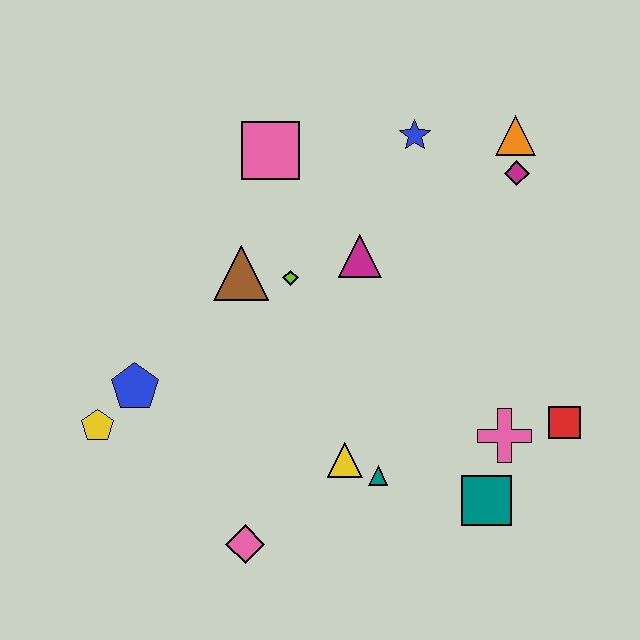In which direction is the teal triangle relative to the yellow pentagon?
The teal triangle is to the right of the yellow pentagon.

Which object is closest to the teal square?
The pink cross is closest to the teal square.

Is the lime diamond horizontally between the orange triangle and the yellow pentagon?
Yes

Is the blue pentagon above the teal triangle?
Yes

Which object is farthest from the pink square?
The teal square is farthest from the pink square.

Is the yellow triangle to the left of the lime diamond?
No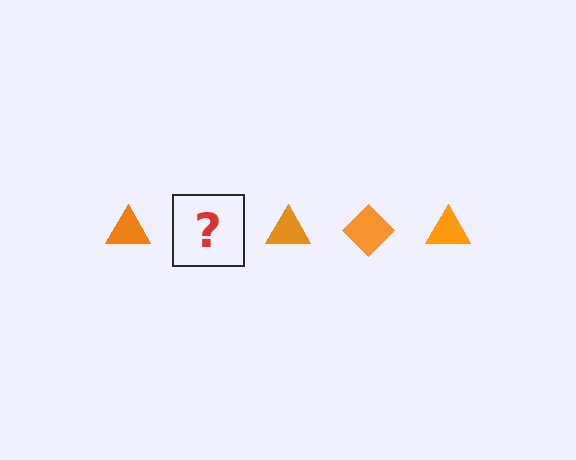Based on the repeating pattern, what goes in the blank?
The blank should be an orange diamond.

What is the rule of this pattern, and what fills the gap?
The rule is that the pattern cycles through triangle, diamond shapes in orange. The gap should be filled with an orange diamond.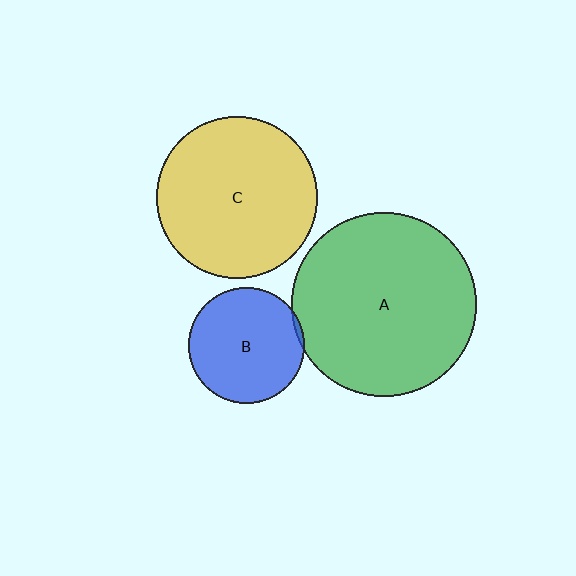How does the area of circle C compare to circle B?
Approximately 2.0 times.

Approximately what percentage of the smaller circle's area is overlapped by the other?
Approximately 5%.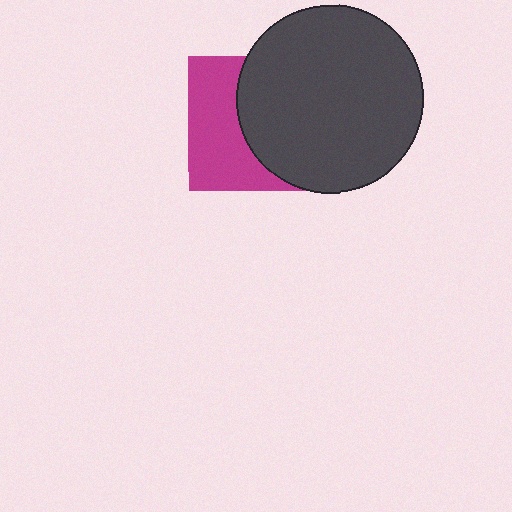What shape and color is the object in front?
The object in front is a dark gray circle.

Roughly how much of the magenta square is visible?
About half of it is visible (roughly 46%).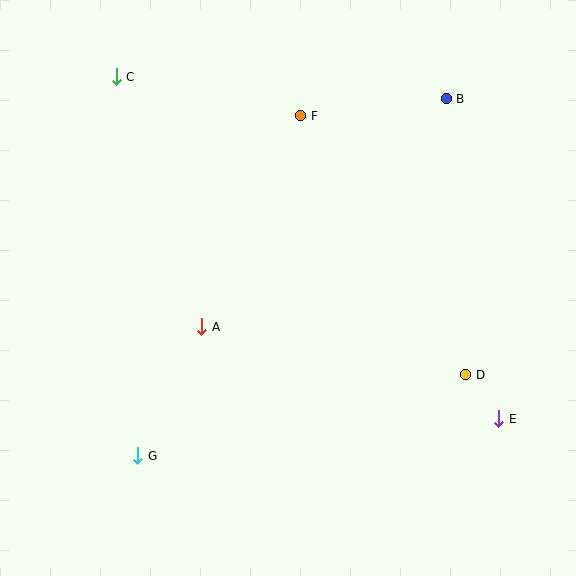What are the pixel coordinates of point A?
Point A is at (202, 327).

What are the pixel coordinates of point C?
Point C is at (116, 77).